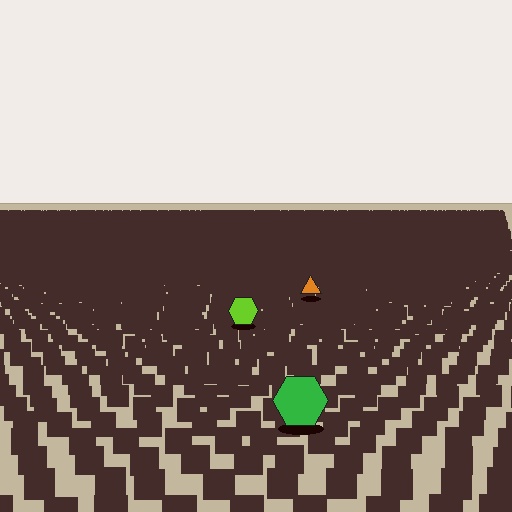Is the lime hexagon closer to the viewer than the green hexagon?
No. The green hexagon is closer — you can tell from the texture gradient: the ground texture is coarser near it.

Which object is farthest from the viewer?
The orange triangle is farthest from the viewer. It appears smaller and the ground texture around it is denser.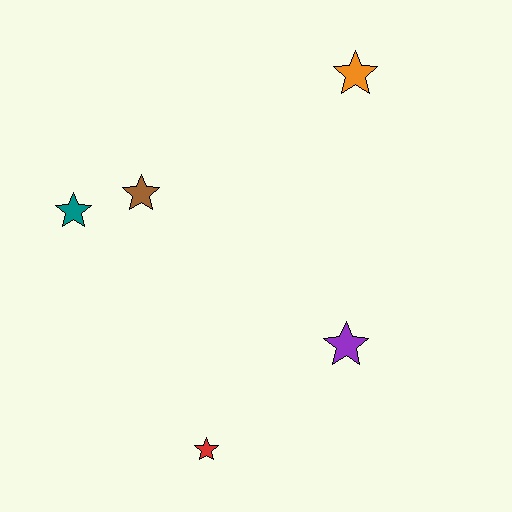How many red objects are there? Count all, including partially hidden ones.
There is 1 red object.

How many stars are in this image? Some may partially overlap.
There are 5 stars.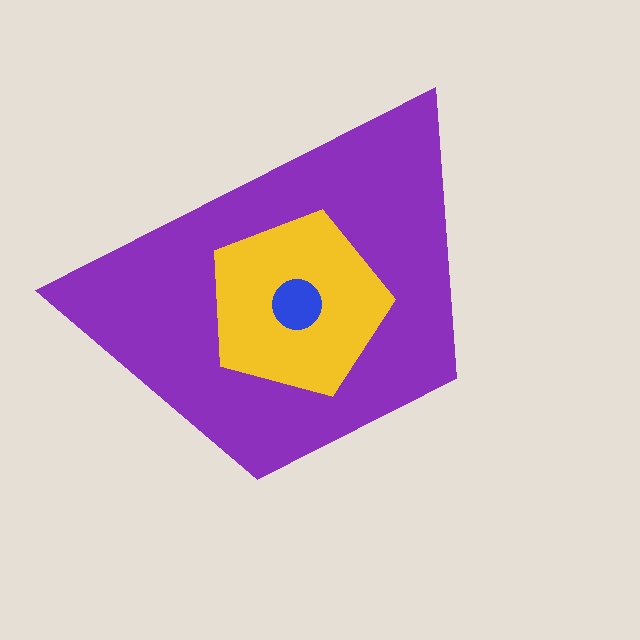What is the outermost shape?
The purple trapezoid.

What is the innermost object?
The blue circle.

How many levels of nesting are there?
3.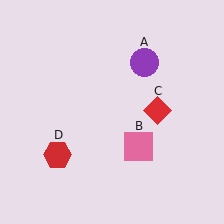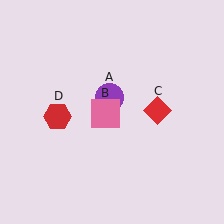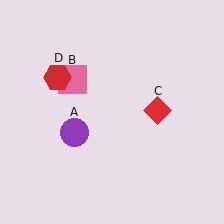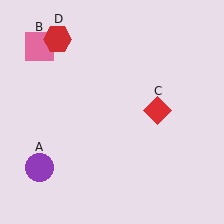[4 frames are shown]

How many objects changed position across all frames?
3 objects changed position: purple circle (object A), pink square (object B), red hexagon (object D).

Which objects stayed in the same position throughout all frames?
Red diamond (object C) remained stationary.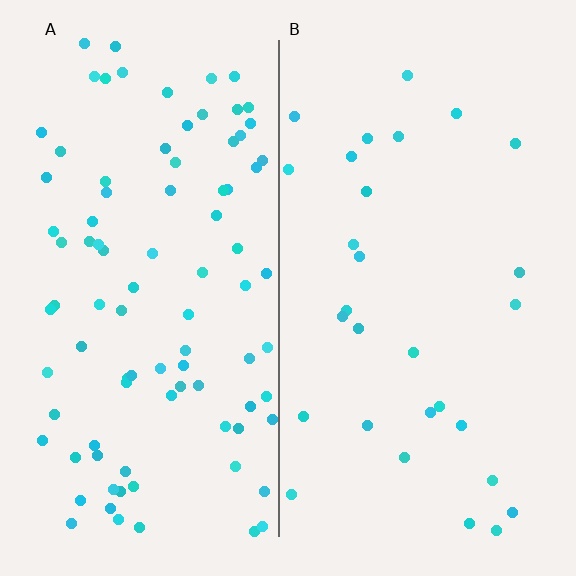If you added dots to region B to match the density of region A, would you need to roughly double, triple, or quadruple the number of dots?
Approximately triple.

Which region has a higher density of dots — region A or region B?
A (the left).